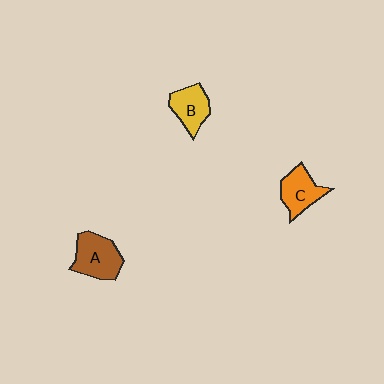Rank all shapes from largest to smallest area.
From largest to smallest: A (brown), C (orange), B (yellow).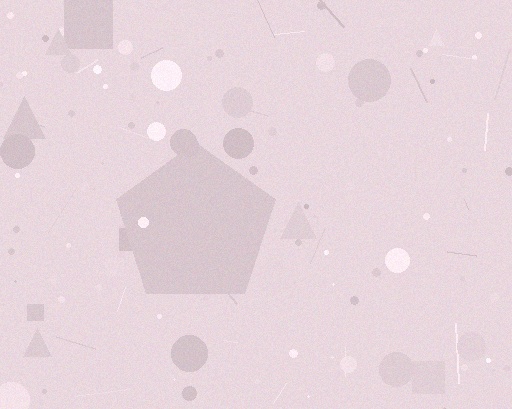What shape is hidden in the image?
A pentagon is hidden in the image.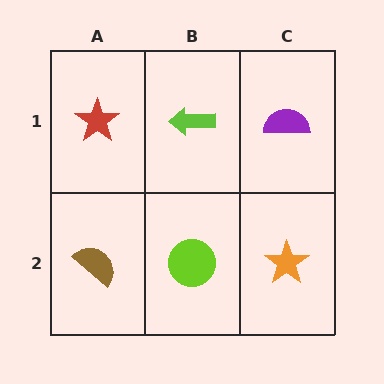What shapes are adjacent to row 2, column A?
A red star (row 1, column A), a lime circle (row 2, column B).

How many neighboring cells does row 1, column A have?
2.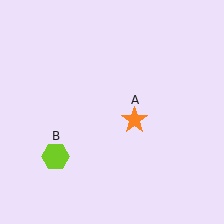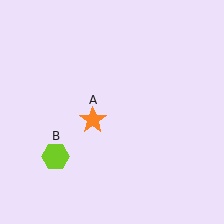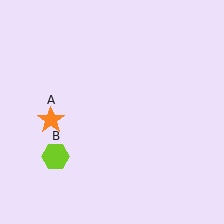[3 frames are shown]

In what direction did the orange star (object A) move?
The orange star (object A) moved left.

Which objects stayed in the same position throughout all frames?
Lime hexagon (object B) remained stationary.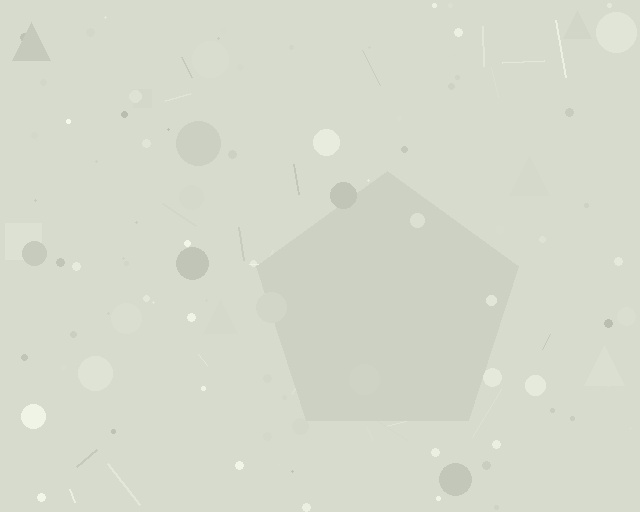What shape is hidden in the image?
A pentagon is hidden in the image.